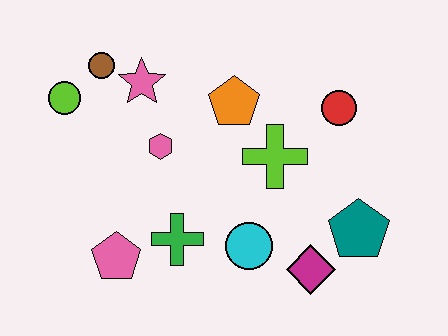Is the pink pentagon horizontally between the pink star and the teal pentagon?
No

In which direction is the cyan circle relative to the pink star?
The cyan circle is below the pink star.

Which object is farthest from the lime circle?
The teal pentagon is farthest from the lime circle.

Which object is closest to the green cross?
The pink pentagon is closest to the green cross.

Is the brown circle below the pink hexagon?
No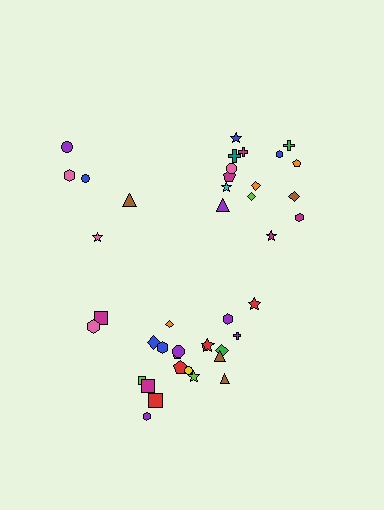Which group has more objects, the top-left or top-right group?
The top-right group.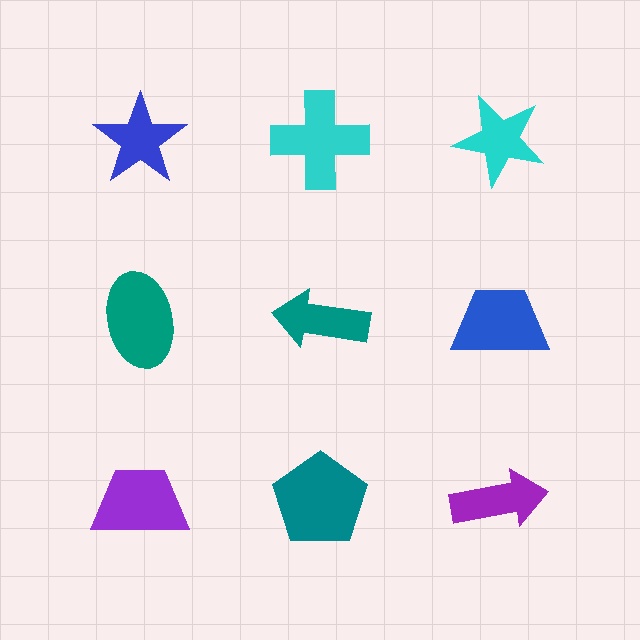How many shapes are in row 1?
3 shapes.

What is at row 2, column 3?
A blue trapezoid.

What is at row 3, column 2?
A teal pentagon.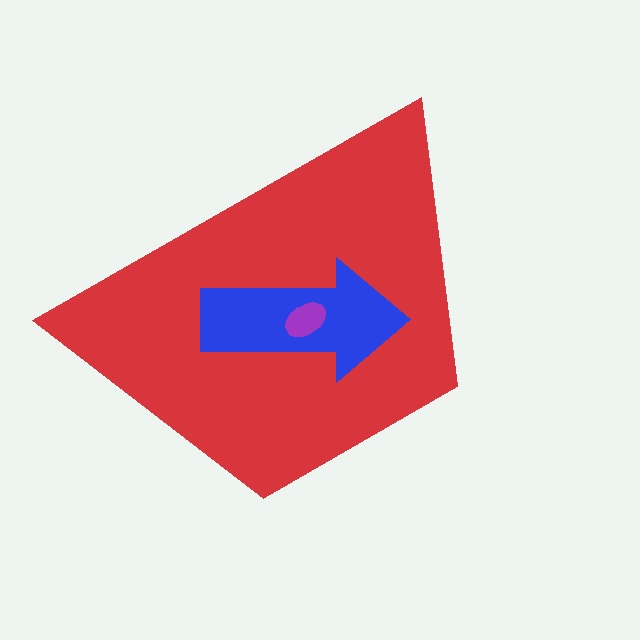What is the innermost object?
The purple ellipse.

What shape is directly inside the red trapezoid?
The blue arrow.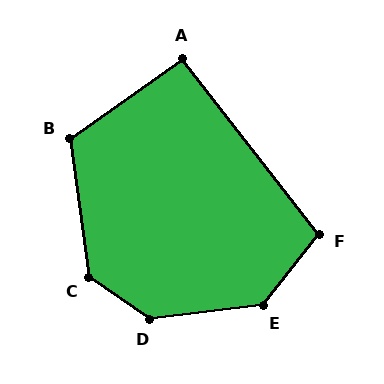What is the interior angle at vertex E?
Approximately 135 degrees (obtuse).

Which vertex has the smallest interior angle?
A, at approximately 93 degrees.